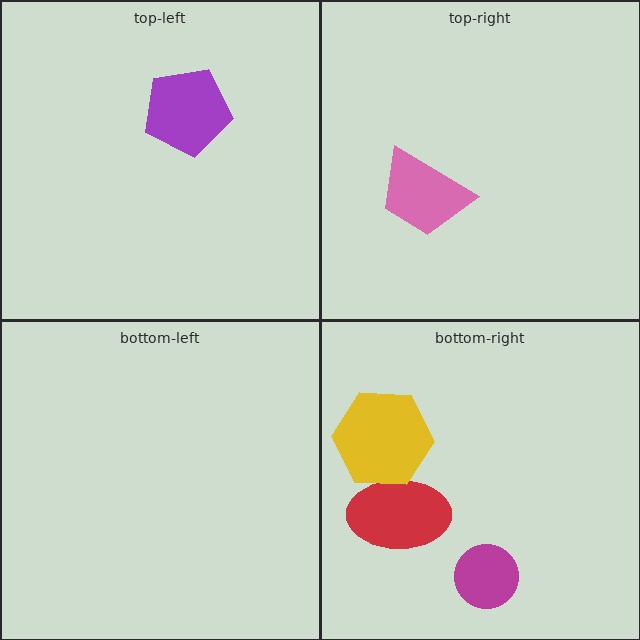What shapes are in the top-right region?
The pink trapezoid.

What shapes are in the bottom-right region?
The red ellipse, the magenta circle, the yellow hexagon.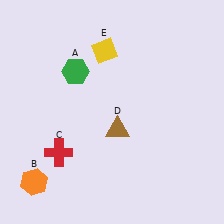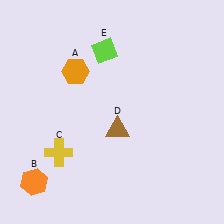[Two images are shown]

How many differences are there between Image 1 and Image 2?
There are 3 differences between the two images.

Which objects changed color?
A changed from green to orange. C changed from red to yellow. E changed from yellow to lime.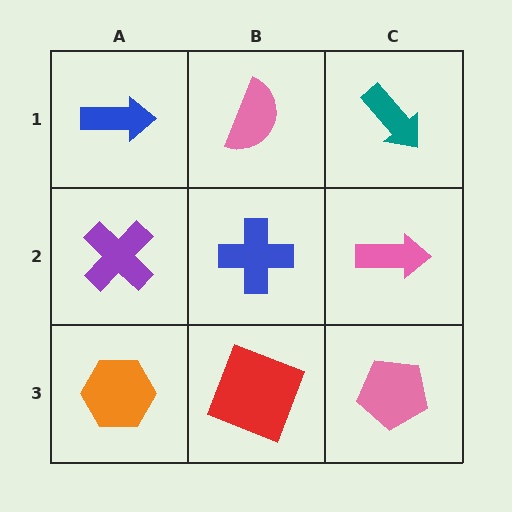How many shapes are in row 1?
3 shapes.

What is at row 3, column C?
A pink pentagon.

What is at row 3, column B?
A red square.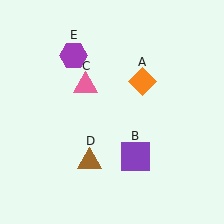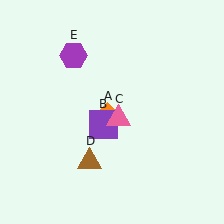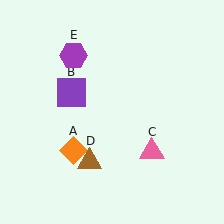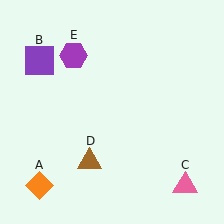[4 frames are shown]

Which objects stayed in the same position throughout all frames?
Brown triangle (object D) and purple hexagon (object E) remained stationary.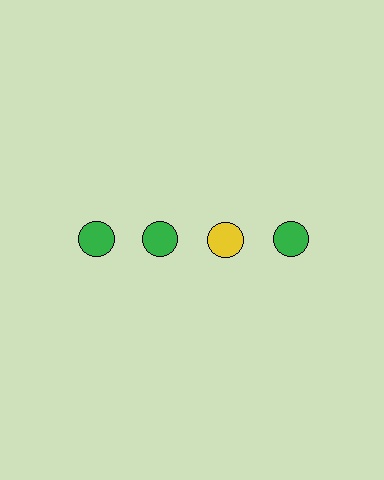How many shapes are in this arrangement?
There are 4 shapes arranged in a grid pattern.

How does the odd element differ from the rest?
It has a different color: yellow instead of green.